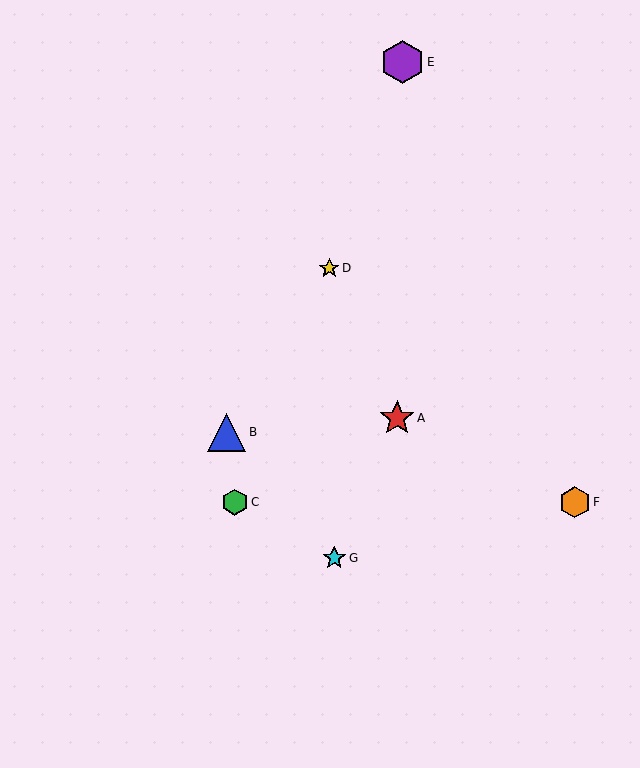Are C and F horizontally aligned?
Yes, both are at y≈502.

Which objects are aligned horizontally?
Objects C, F are aligned horizontally.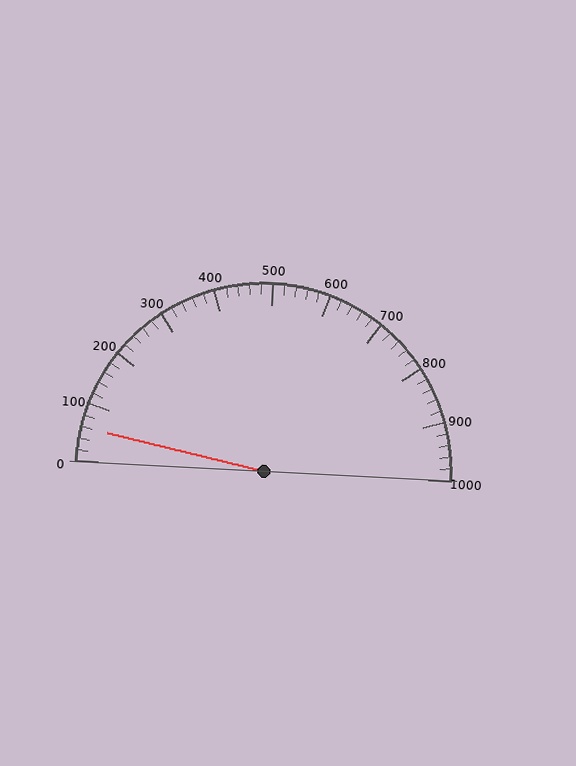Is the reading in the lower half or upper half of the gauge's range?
The reading is in the lower half of the range (0 to 1000).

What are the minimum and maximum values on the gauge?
The gauge ranges from 0 to 1000.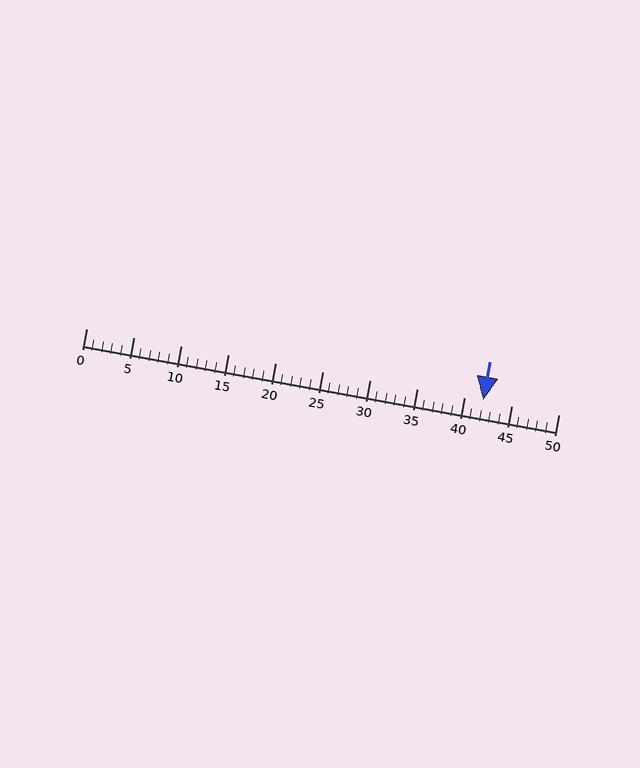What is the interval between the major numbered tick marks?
The major tick marks are spaced 5 units apart.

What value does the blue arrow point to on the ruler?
The blue arrow points to approximately 42.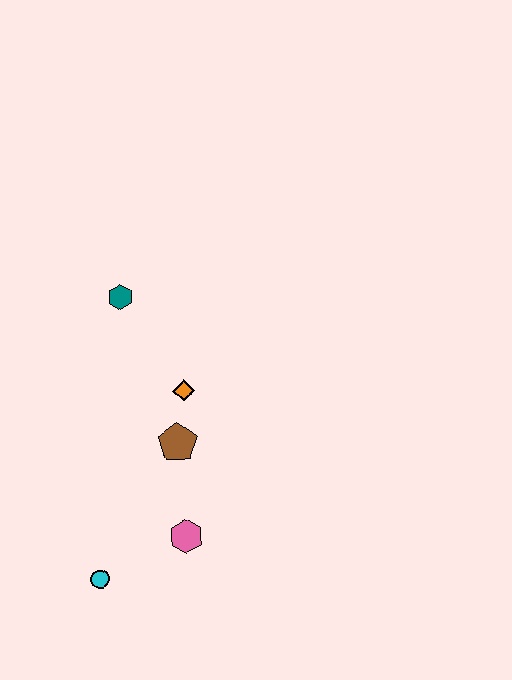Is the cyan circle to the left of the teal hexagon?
Yes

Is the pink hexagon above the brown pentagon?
No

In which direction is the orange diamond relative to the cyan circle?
The orange diamond is above the cyan circle.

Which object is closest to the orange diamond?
The brown pentagon is closest to the orange diamond.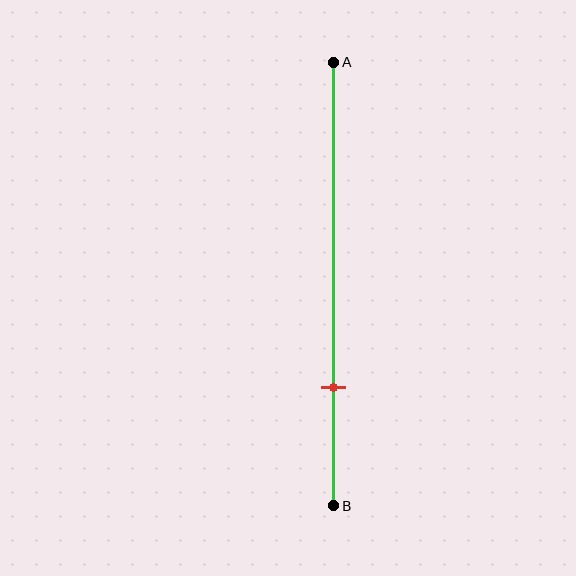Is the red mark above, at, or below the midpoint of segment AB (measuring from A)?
The red mark is below the midpoint of segment AB.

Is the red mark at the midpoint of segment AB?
No, the mark is at about 75% from A, not at the 50% midpoint.